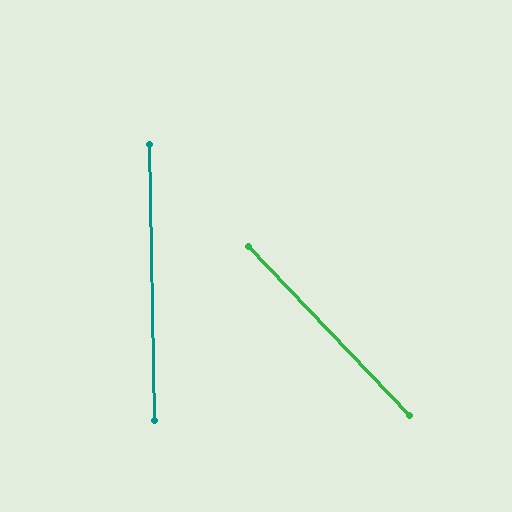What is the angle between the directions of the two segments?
Approximately 43 degrees.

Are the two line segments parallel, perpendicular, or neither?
Neither parallel nor perpendicular — they differ by about 43°.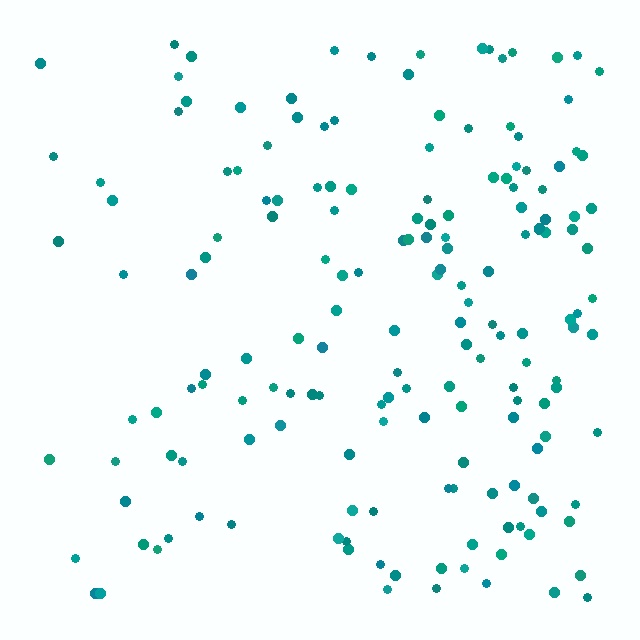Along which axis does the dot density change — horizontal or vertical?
Horizontal.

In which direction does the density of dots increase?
From left to right, with the right side densest.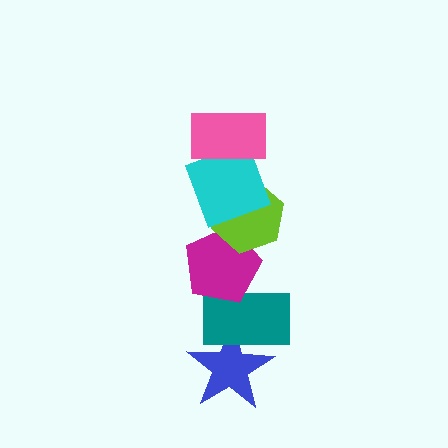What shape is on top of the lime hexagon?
The cyan square is on top of the lime hexagon.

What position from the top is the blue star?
The blue star is 6th from the top.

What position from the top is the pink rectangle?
The pink rectangle is 1st from the top.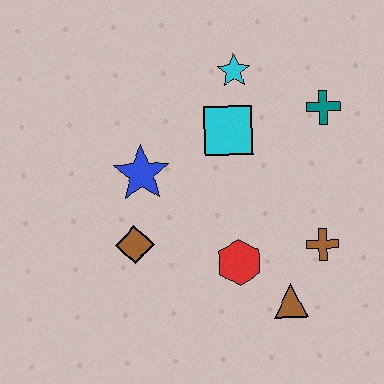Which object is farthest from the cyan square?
The brown triangle is farthest from the cyan square.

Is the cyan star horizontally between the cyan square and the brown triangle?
Yes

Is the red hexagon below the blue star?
Yes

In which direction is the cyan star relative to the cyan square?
The cyan star is above the cyan square.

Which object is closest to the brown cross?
The brown triangle is closest to the brown cross.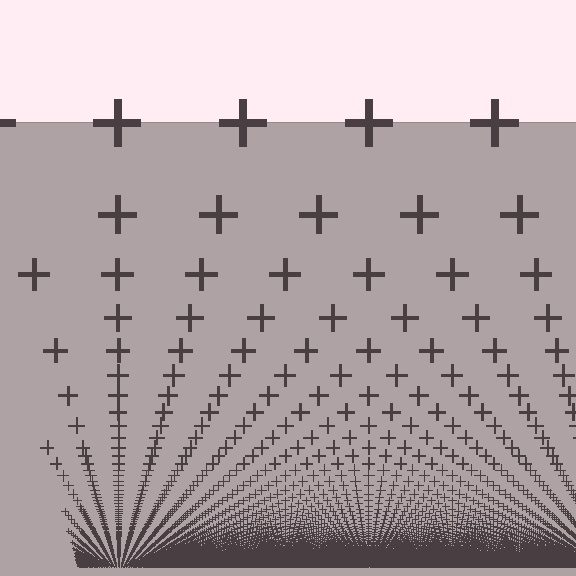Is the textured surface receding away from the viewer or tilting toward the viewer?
The surface appears to tilt toward the viewer. Texture elements get larger and sparser toward the top.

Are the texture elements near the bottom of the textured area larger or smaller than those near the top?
Smaller. The gradient is inverted — elements near the bottom are smaller and denser.